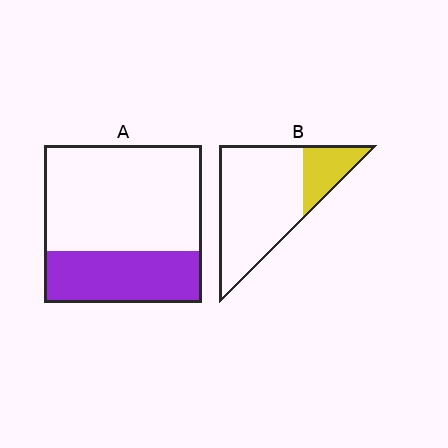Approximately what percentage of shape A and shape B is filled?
A is approximately 35% and B is approximately 20%.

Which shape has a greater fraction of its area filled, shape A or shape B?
Shape A.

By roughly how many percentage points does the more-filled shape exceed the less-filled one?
By roughly 10 percentage points (A over B).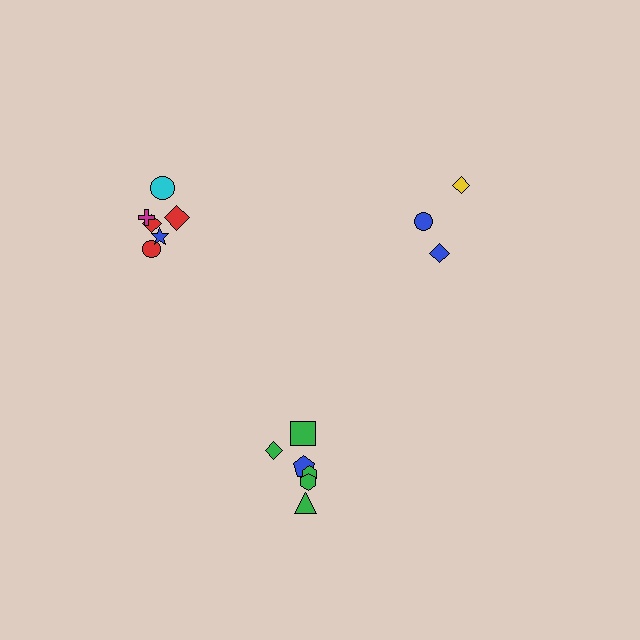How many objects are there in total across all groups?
There are 15 objects.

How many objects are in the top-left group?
There are 6 objects.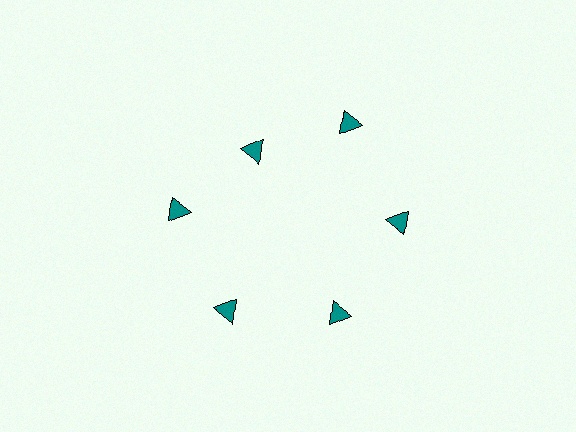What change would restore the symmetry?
The symmetry would be restored by moving it outward, back onto the ring so that all 6 triangles sit at equal angles and equal distance from the center.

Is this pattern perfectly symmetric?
No. The 6 teal triangles are arranged in a ring, but one element near the 11 o'clock position is pulled inward toward the center, breaking the 6-fold rotational symmetry.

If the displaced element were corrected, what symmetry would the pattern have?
It would have 6-fold rotational symmetry — the pattern would map onto itself every 60 degrees.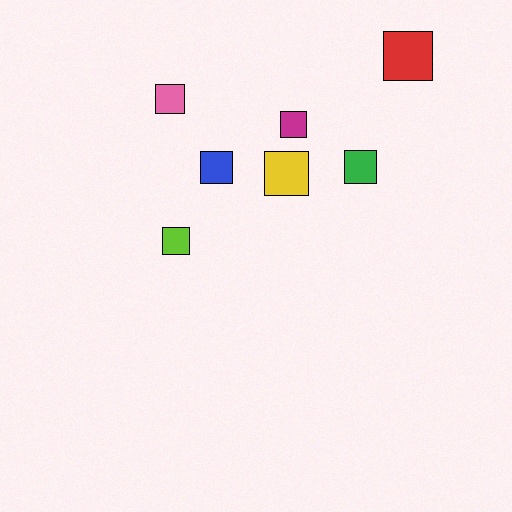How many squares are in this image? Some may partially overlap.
There are 7 squares.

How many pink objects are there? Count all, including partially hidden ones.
There is 1 pink object.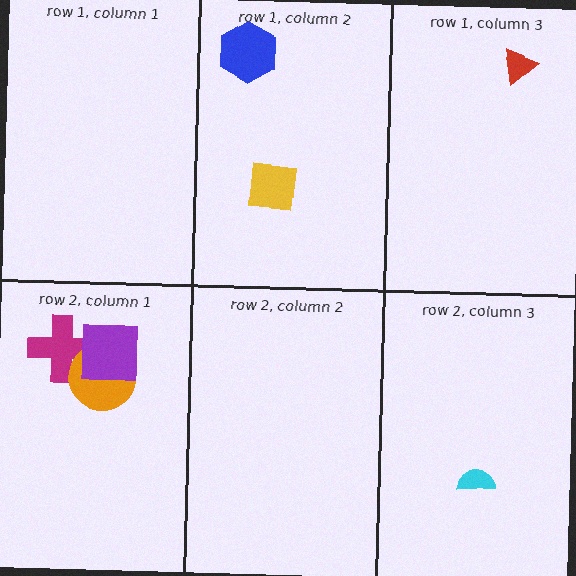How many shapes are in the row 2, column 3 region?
1.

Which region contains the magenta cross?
The row 2, column 1 region.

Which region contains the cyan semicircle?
The row 2, column 3 region.